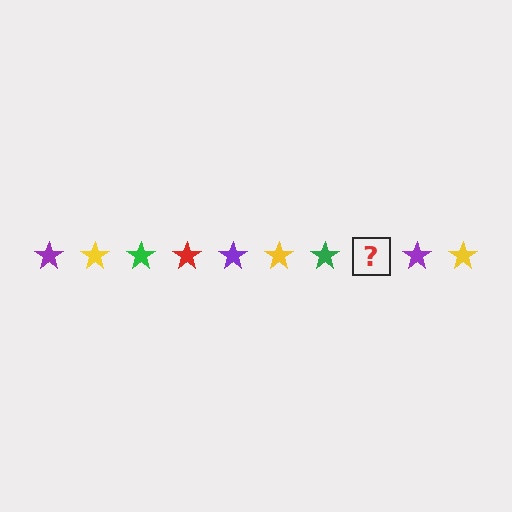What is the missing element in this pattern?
The missing element is a red star.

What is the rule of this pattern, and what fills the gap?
The rule is that the pattern cycles through purple, yellow, green, red stars. The gap should be filled with a red star.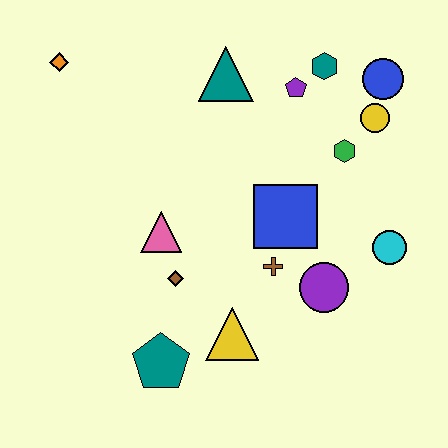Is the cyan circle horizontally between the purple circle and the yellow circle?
No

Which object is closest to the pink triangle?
The brown diamond is closest to the pink triangle.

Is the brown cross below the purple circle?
No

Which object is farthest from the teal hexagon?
The teal pentagon is farthest from the teal hexagon.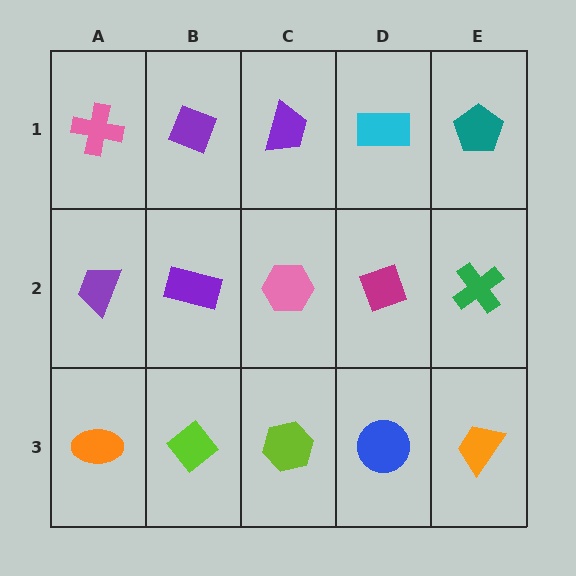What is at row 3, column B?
A lime diamond.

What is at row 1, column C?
A purple trapezoid.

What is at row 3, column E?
An orange trapezoid.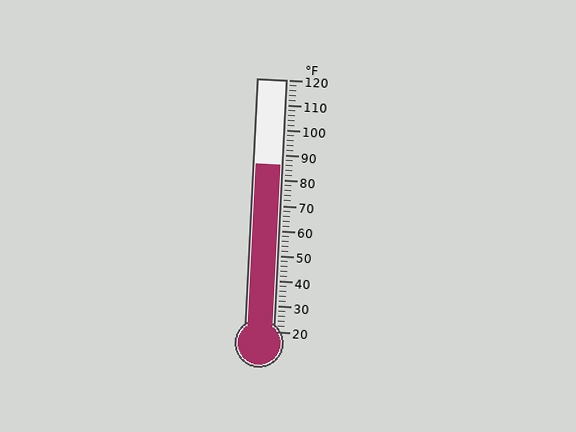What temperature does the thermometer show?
The thermometer shows approximately 86°F.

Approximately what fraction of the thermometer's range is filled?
The thermometer is filled to approximately 65% of its range.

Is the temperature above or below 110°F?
The temperature is below 110°F.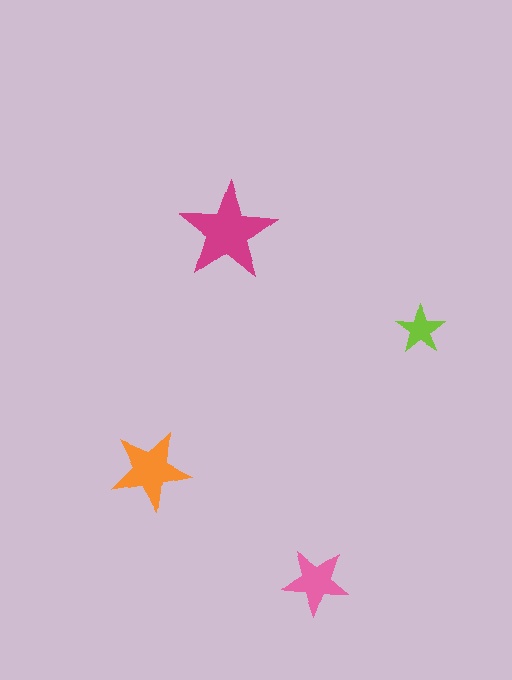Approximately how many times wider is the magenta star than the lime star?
About 2 times wider.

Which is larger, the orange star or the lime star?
The orange one.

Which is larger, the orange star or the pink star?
The orange one.